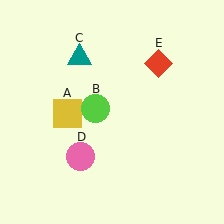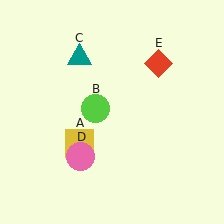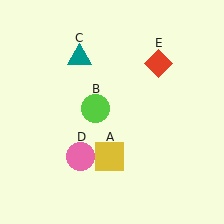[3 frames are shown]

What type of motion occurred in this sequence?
The yellow square (object A) rotated counterclockwise around the center of the scene.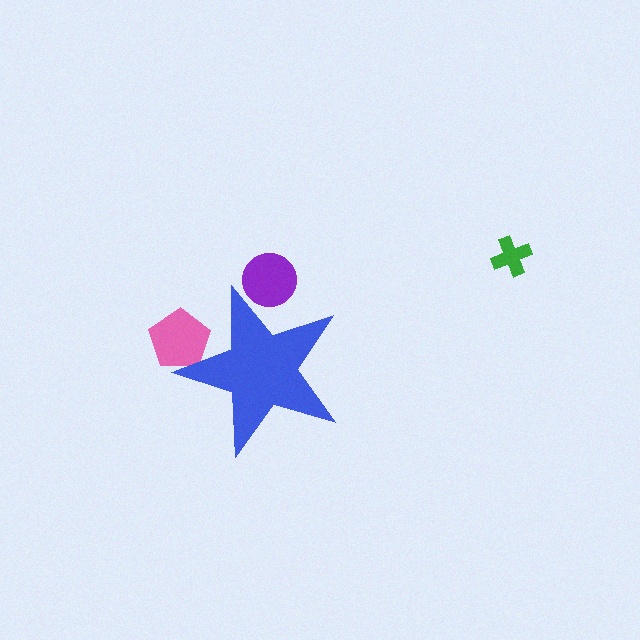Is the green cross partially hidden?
No, the green cross is fully visible.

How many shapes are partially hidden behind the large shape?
2 shapes are partially hidden.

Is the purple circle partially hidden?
Yes, the purple circle is partially hidden behind the blue star.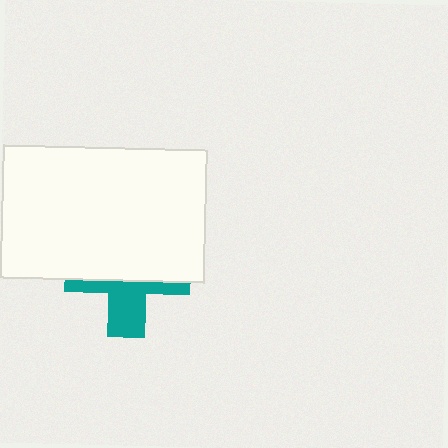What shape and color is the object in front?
The object in front is a white rectangle.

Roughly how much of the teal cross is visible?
A small part of it is visible (roughly 39%).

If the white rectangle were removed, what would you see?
You would see the complete teal cross.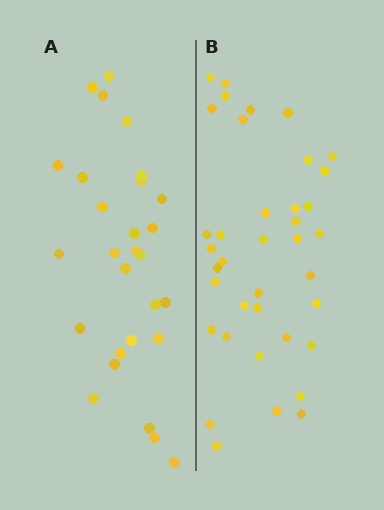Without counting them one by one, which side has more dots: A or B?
Region B (the right region) has more dots.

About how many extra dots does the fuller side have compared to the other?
Region B has roughly 10 or so more dots than region A.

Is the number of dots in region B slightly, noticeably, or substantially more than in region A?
Region B has noticeably more, but not dramatically so. The ratio is roughly 1.4 to 1.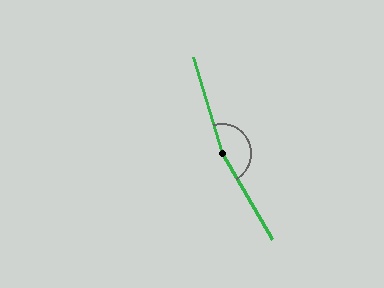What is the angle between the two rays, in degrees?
Approximately 166 degrees.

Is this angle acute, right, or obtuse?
It is obtuse.